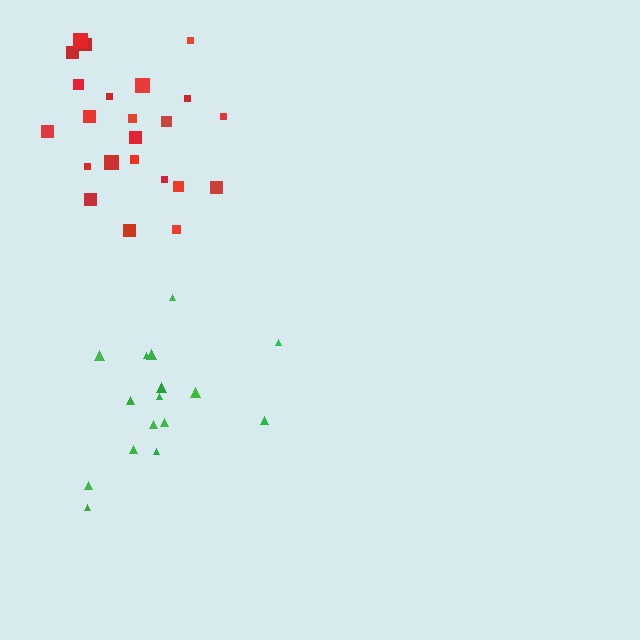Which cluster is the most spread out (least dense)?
Green.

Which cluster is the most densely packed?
Red.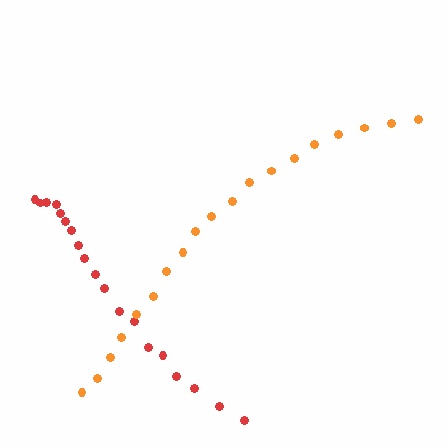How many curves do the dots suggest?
There are 2 distinct paths.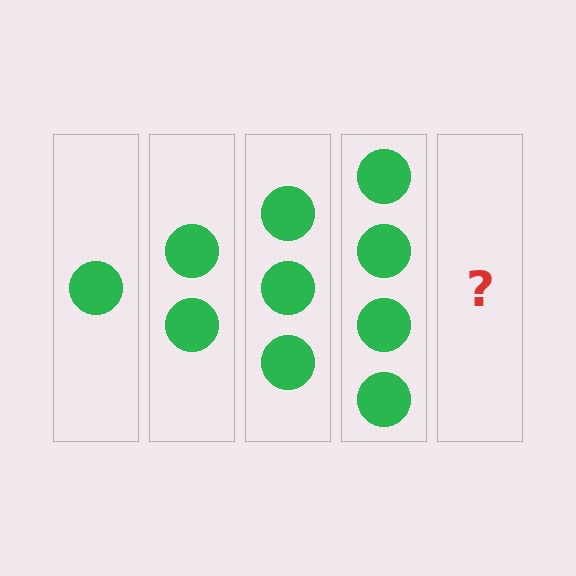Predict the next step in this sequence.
The next step is 5 circles.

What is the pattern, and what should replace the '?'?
The pattern is that each step adds one more circle. The '?' should be 5 circles.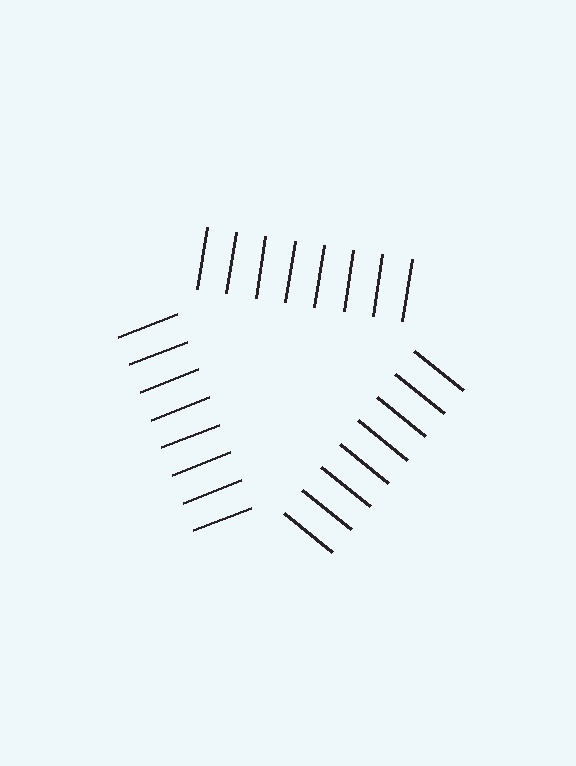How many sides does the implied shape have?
3 sides — the line-ends trace a triangle.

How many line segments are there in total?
24 — 8 along each of the 3 edges.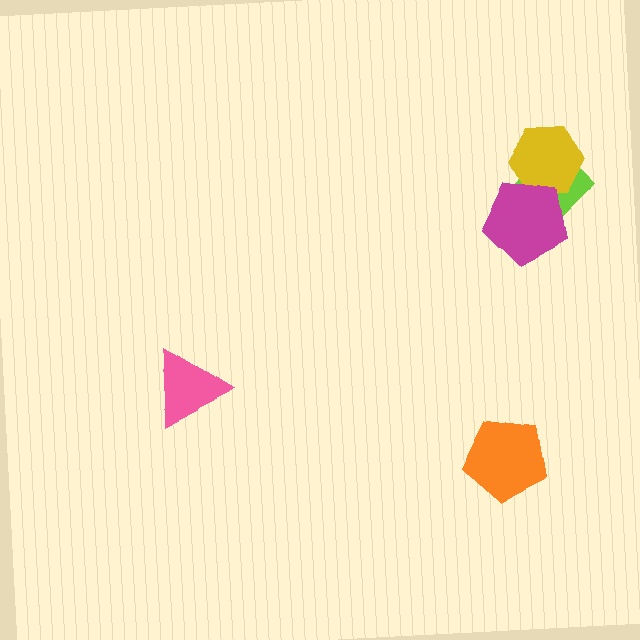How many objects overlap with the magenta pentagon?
2 objects overlap with the magenta pentagon.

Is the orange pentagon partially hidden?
No, no other shape covers it.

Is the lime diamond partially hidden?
Yes, it is partially covered by another shape.